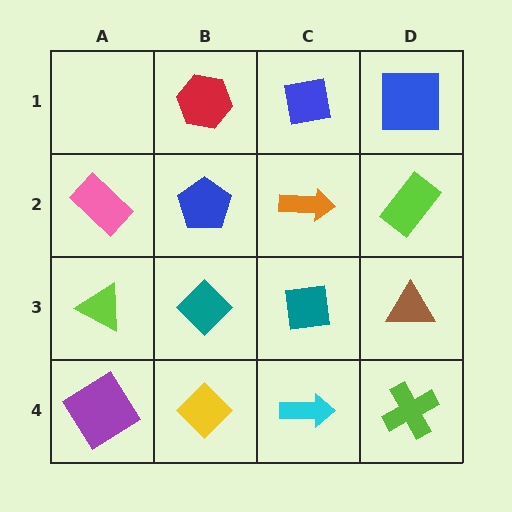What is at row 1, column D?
A blue square.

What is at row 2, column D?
A lime rectangle.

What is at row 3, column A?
A lime triangle.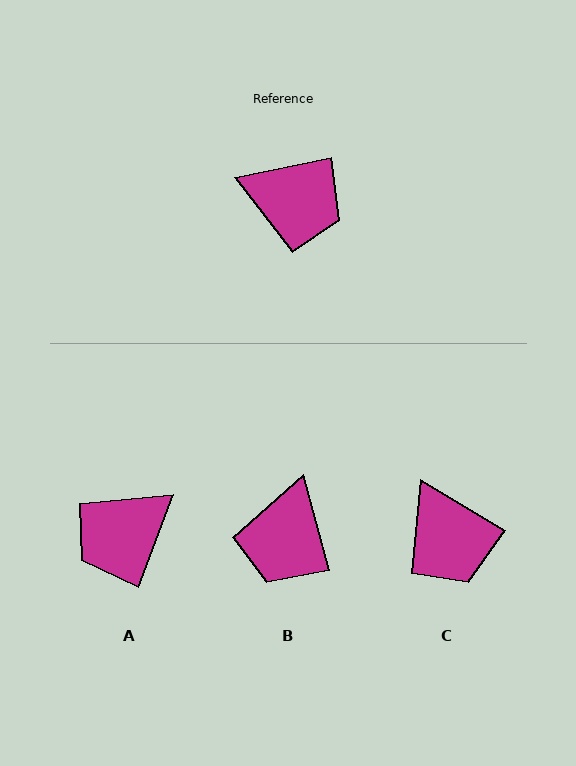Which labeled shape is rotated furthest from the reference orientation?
A, about 122 degrees away.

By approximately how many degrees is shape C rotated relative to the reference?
Approximately 43 degrees clockwise.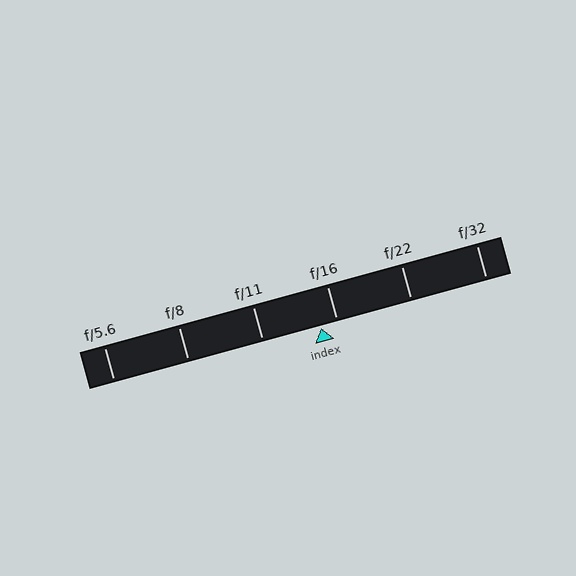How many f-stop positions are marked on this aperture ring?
There are 6 f-stop positions marked.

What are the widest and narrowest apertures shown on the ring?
The widest aperture shown is f/5.6 and the narrowest is f/32.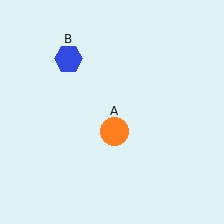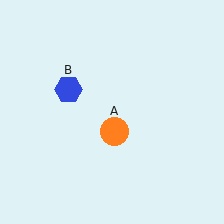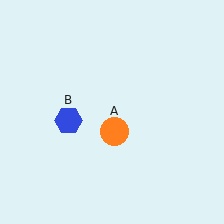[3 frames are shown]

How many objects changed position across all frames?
1 object changed position: blue hexagon (object B).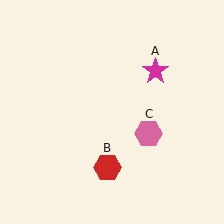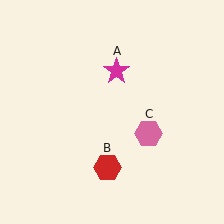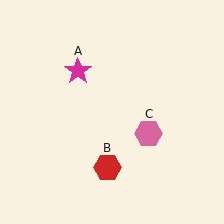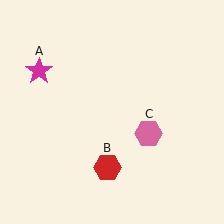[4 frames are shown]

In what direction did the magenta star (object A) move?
The magenta star (object A) moved left.